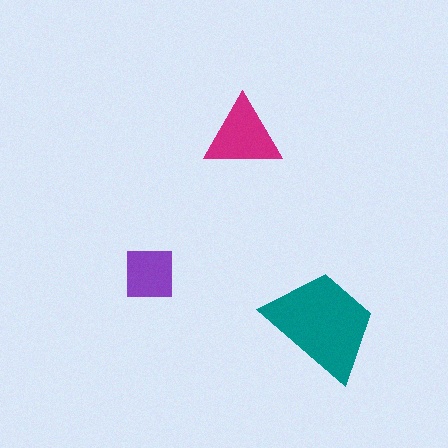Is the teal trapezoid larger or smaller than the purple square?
Larger.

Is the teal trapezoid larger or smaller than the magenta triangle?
Larger.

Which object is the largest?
The teal trapezoid.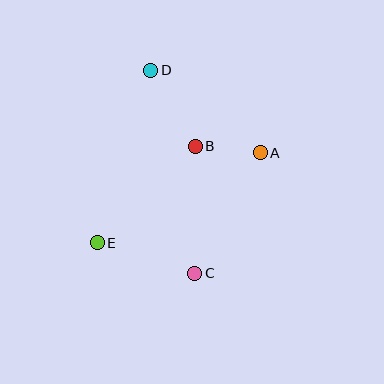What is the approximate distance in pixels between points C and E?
The distance between C and E is approximately 102 pixels.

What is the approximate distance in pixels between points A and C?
The distance between A and C is approximately 137 pixels.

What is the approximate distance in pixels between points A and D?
The distance between A and D is approximately 137 pixels.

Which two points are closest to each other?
Points A and B are closest to each other.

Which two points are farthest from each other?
Points C and D are farthest from each other.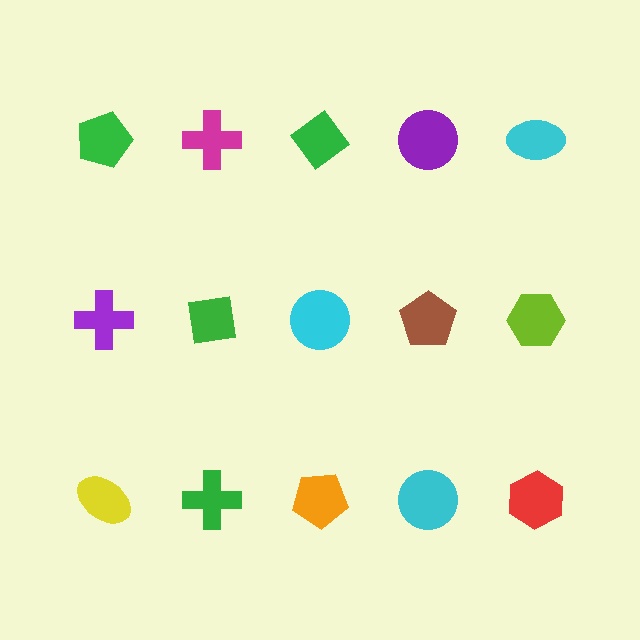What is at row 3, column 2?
A green cross.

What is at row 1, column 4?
A purple circle.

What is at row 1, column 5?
A cyan ellipse.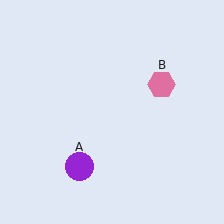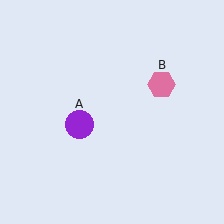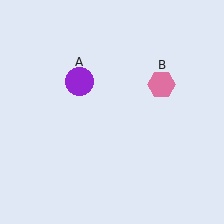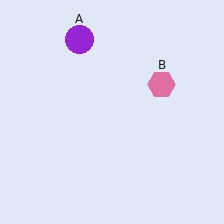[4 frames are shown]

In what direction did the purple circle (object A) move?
The purple circle (object A) moved up.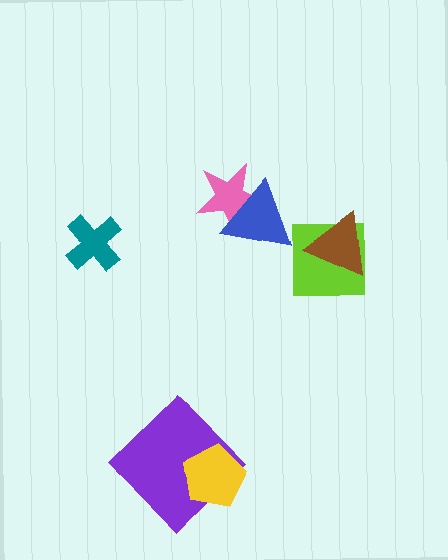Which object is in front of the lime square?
The brown triangle is in front of the lime square.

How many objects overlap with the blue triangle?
1 object overlaps with the blue triangle.